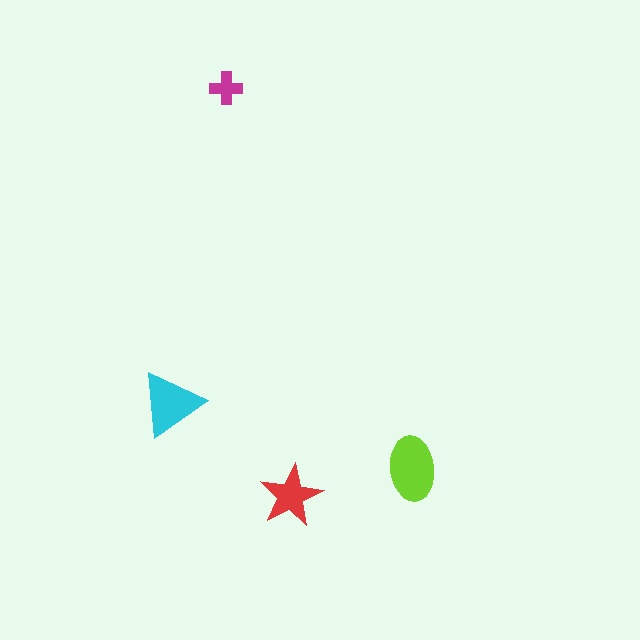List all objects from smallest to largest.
The magenta cross, the red star, the cyan triangle, the lime ellipse.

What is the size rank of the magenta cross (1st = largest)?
4th.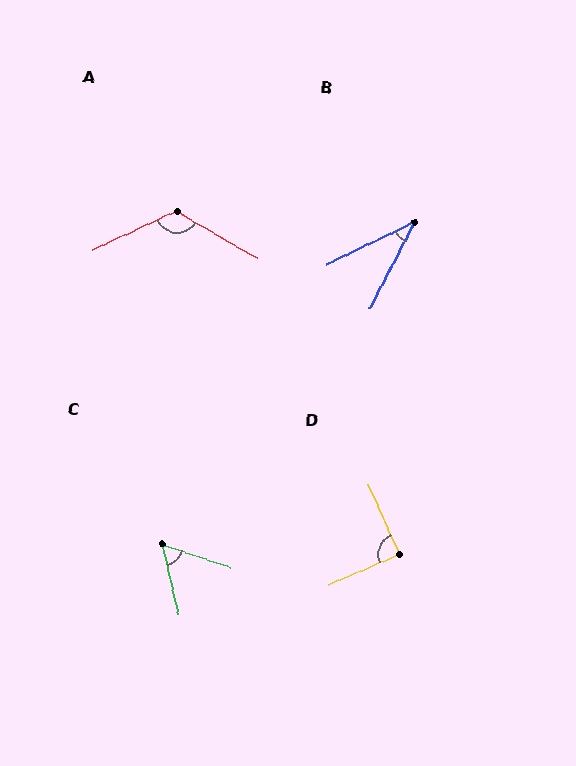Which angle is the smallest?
B, at approximately 37 degrees.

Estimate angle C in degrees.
Approximately 58 degrees.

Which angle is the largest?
A, at approximately 125 degrees.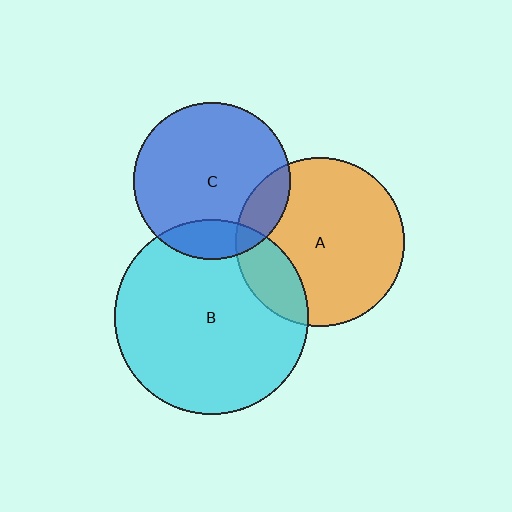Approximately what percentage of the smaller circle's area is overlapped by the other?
Approximately 15%.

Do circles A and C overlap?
Yes.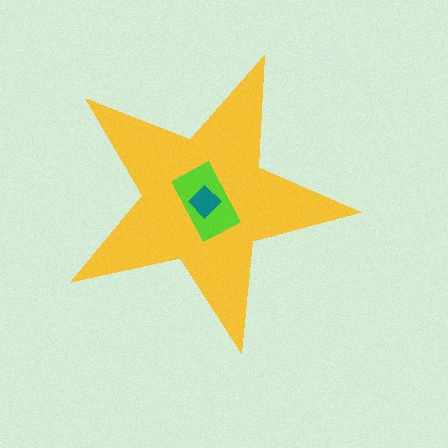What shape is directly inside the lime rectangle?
The teal diamond.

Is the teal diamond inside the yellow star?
Yes.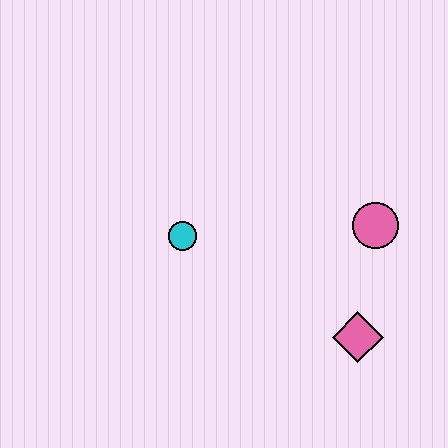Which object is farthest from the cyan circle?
The pink diamond is farthest from the cyan circle.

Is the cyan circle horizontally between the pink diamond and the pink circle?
No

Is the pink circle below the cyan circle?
No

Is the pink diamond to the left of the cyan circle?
No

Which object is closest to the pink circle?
The pink diamond is closest to the pink circle.